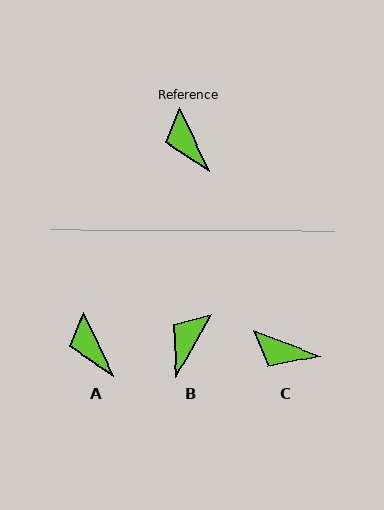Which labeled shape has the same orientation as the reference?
A.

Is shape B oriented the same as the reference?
No, it is off by about 55 degrees.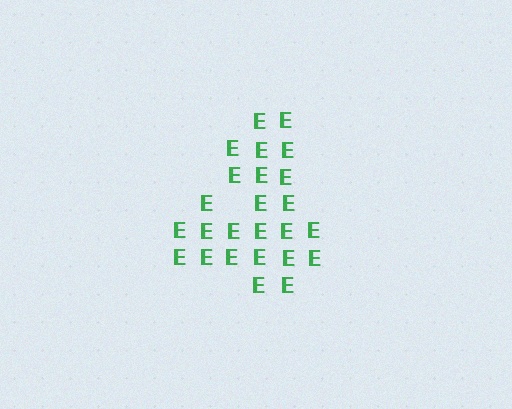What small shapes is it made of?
It is made of small letter E's.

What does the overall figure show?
The overall figure shows the digit 4.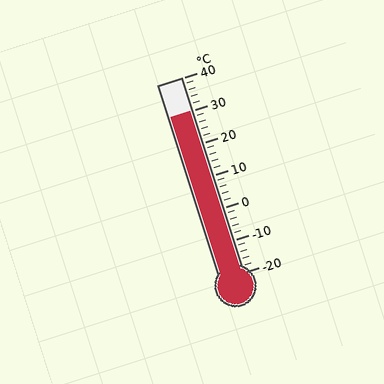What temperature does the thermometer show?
The thermometer shows approximately 30°C.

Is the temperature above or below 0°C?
The temperature is above 0°C.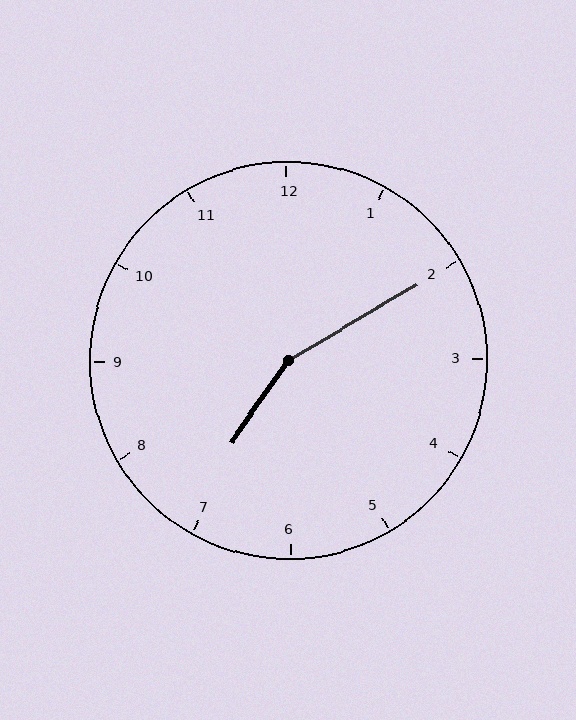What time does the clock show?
7:10.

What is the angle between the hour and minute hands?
Approximately 155 degrees.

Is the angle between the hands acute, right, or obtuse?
It is obtuse.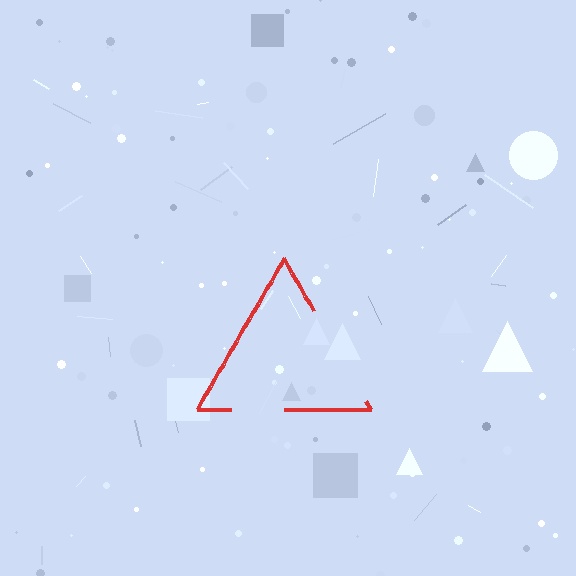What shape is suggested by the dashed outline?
The dashed outline suggests a triangle.